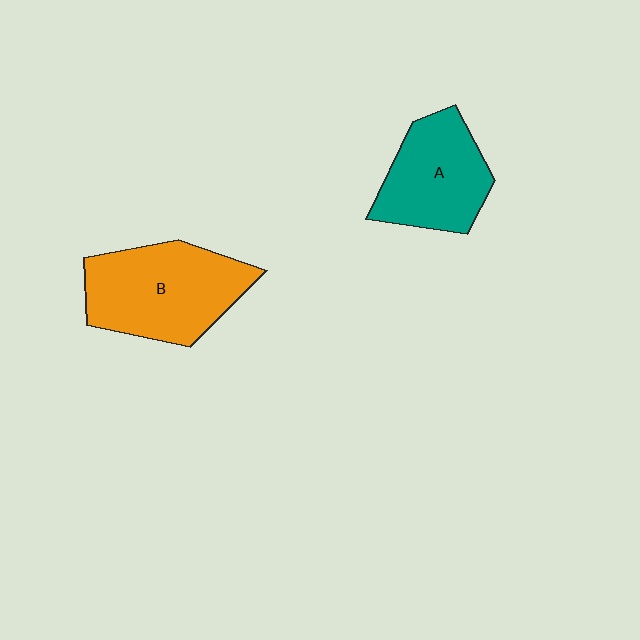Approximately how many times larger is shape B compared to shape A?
Approximately 1.3 times.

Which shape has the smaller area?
Shape A (teal).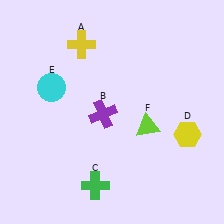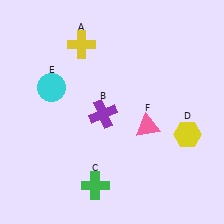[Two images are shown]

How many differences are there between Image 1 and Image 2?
There is 1 difference between the two images.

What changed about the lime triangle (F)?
In Image 1, F is lime. In Image 2, it changed to pink.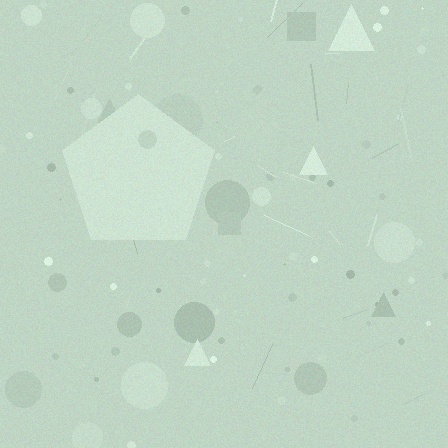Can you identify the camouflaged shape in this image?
The camouflaged shape is a pentagon.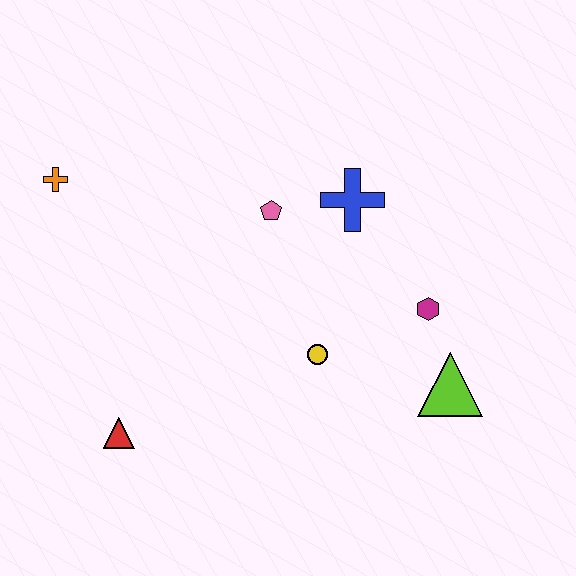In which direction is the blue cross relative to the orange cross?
The blue cross is to the right of the orange cross.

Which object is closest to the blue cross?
The pink pentagon is closest to the blue cross.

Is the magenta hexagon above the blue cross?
No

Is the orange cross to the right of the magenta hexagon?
No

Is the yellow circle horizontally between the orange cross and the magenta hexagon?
Yes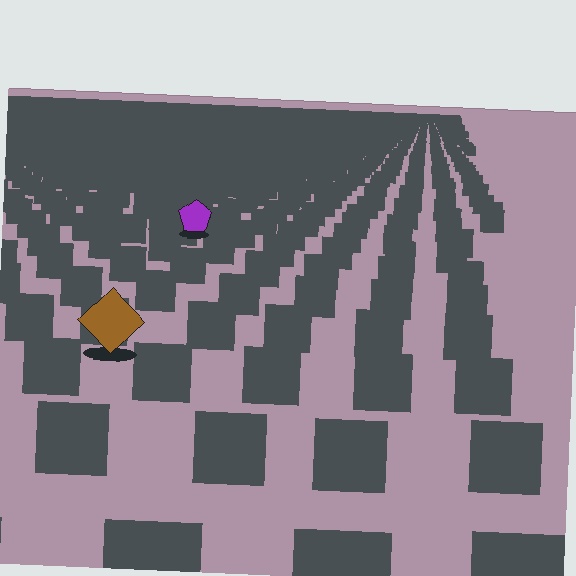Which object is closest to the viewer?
The brown diamond is closest. The texture marks near it are larger and more spread out.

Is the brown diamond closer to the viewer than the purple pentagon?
Yes. The brown diamond is closer — you can tell from the texture gradient: the ground texture is coarser near it.